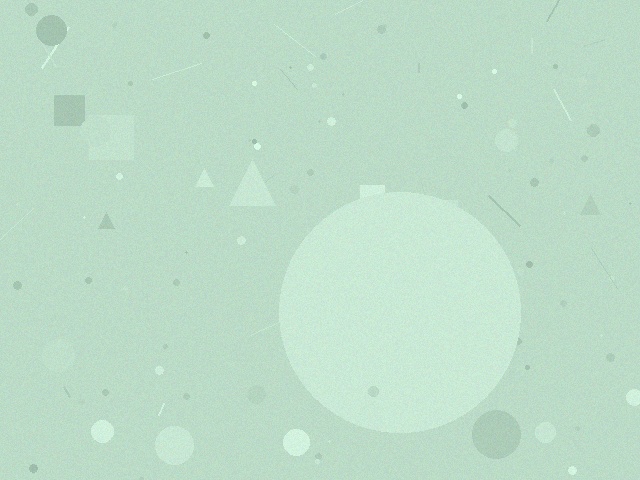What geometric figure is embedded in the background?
A circle is embedded in the background.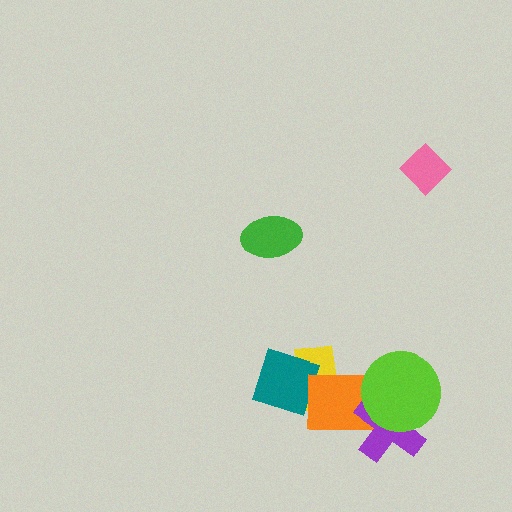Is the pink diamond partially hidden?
No, no other shape covers it.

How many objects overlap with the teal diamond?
2 objects overlap with the teal diamond.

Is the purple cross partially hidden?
Yes, it is partially covered by another shape.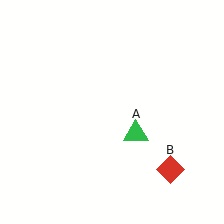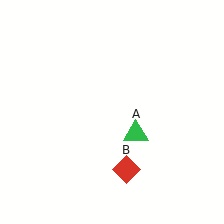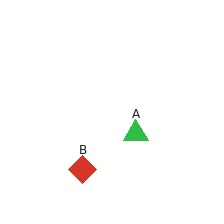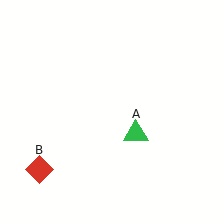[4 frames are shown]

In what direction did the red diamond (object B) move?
The red diamond (object B) moved left.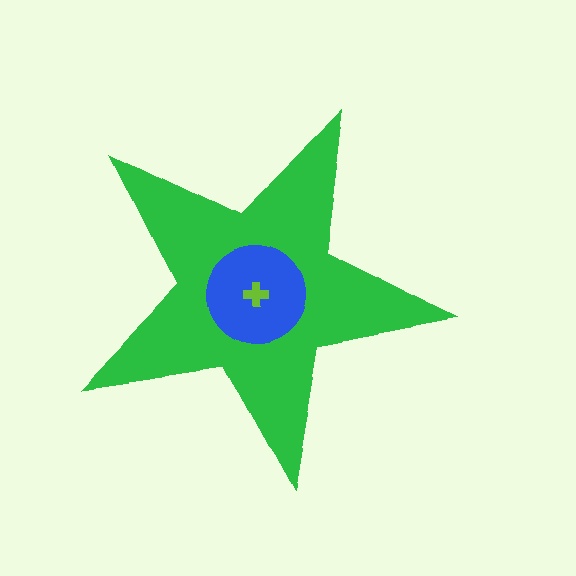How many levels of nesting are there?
3.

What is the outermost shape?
The green star.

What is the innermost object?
The lime cross.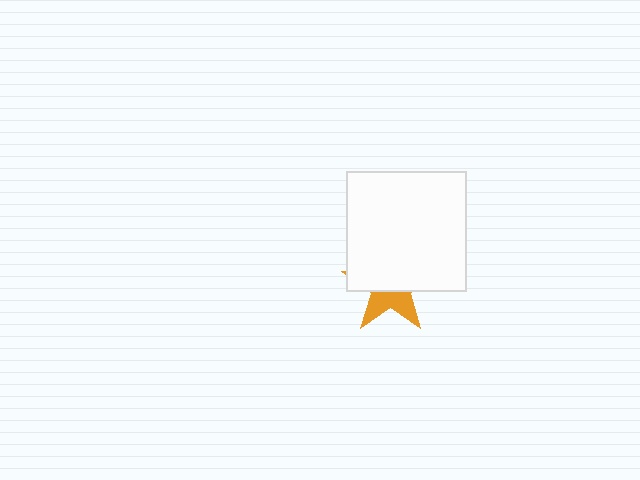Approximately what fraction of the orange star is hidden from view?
Roughly 61% of the orange star is hidden behind the white square.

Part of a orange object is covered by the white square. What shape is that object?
It is a star.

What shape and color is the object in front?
The object in front is a white square.